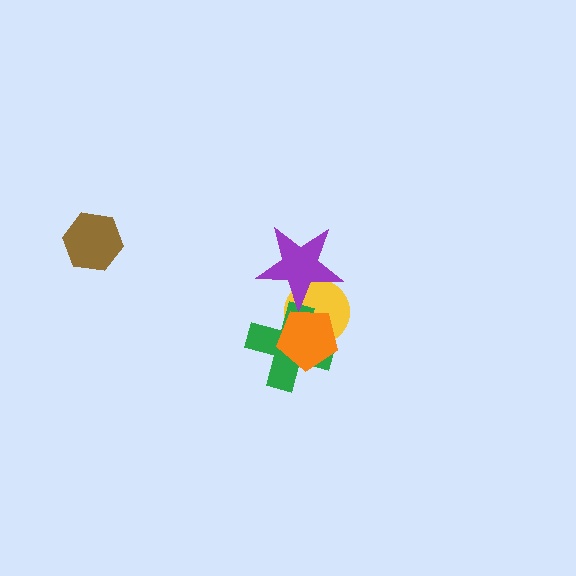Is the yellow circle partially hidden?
Yes, it is partially covered by another shape.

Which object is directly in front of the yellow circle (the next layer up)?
The green cross is directly in front of the yellow circle.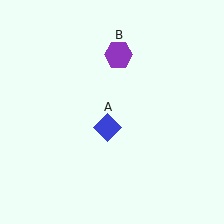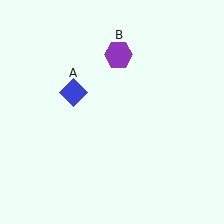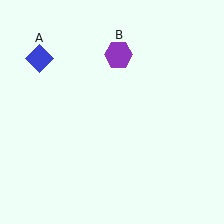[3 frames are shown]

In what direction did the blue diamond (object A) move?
The blue diamond (object A) moved up and to the left.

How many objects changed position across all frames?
1 object changed position: blue diamond (object A).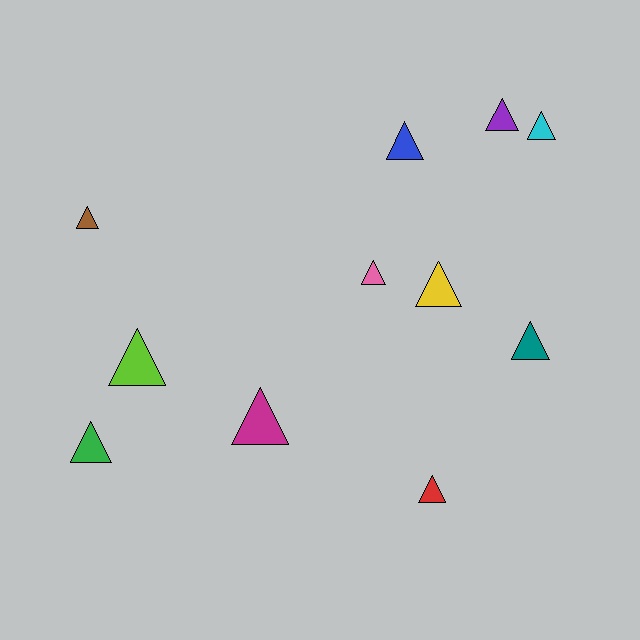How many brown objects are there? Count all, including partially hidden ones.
There is 1 brown object.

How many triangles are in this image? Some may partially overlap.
There are 11 triangles.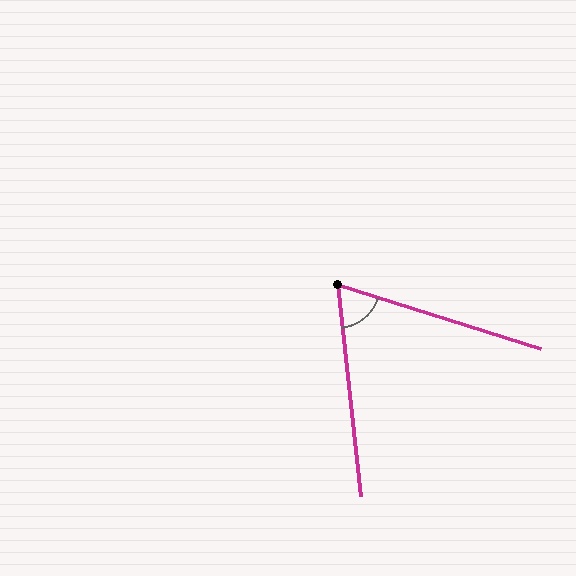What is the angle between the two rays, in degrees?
Approximately 67 degrees.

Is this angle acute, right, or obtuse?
It is acute.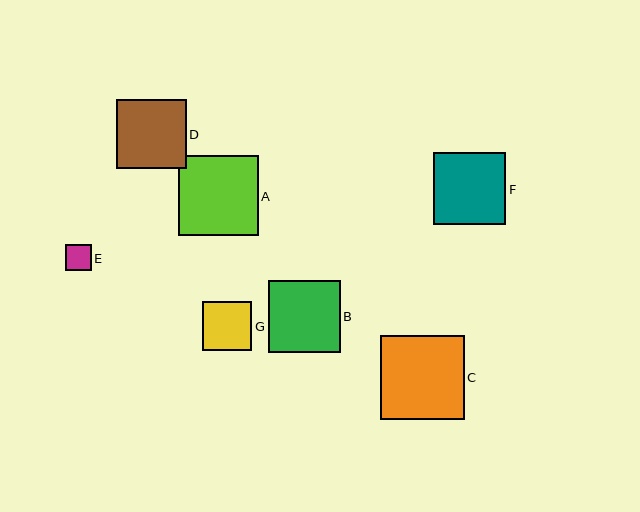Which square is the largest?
Square C is the largest with a size of approximately 84 pixels.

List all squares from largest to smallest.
From largest to smallest: C, A, B, F, D, G, E.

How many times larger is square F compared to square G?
Square F is approximately 1.5 times the size of square G.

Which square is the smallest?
Square E is the smallest with a size of approximately 26 pixels.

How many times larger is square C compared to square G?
Square C is approximately 1.7 times the size of square G.